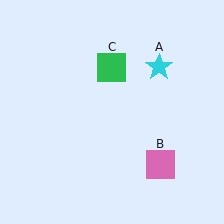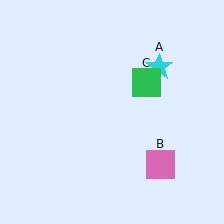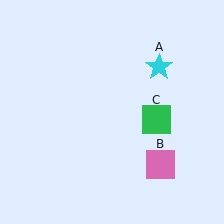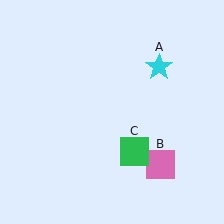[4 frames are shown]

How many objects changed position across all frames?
1 object changed position: green square (object C).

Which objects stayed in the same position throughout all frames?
Cyan star (object A) and pink square (object B) remained stationary.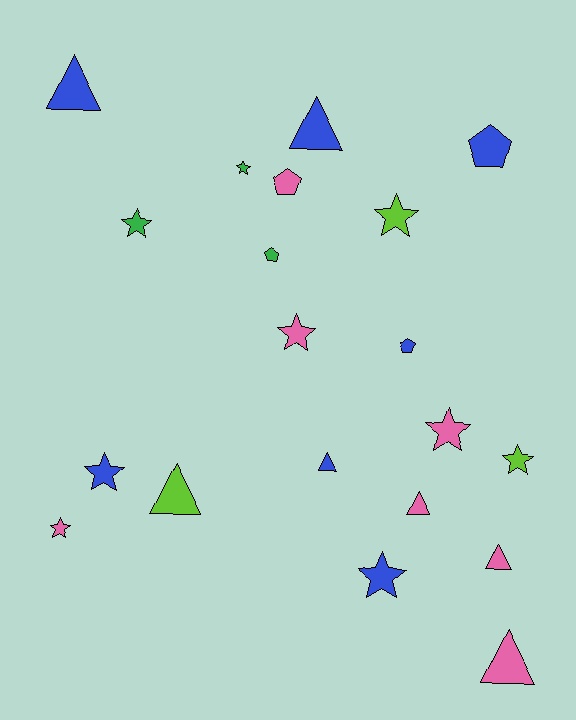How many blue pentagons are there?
There are 2 blue pentagons.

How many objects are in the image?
There are 20 objects.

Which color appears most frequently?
Pink, with 7 objects.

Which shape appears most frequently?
Star, with 9 objects.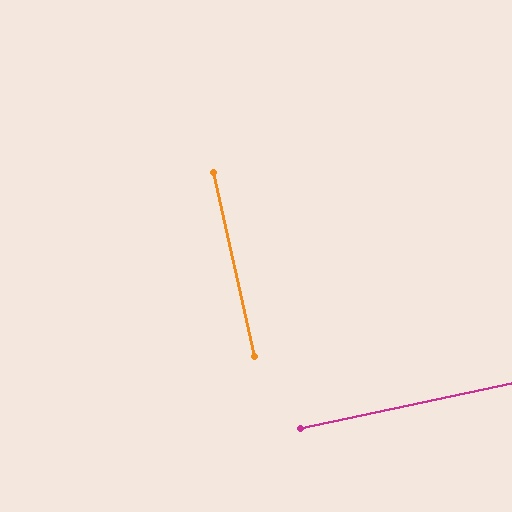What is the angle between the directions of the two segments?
Approximately 89 degrees.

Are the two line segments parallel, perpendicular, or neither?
Perpendicular — they meet at approximately 89°.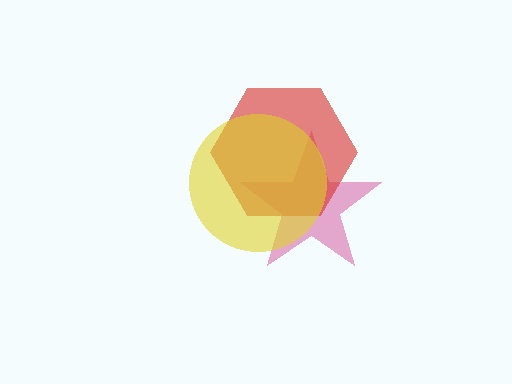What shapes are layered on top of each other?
The layered shapes are: a magenta star, a red hexagon, a yellow circle.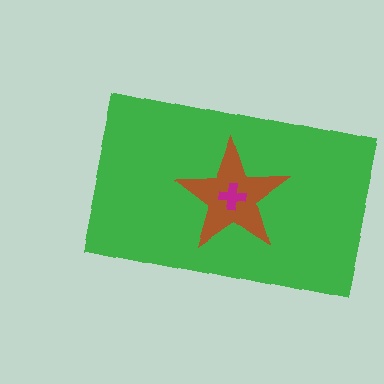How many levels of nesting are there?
3.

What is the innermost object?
The magenta cross.